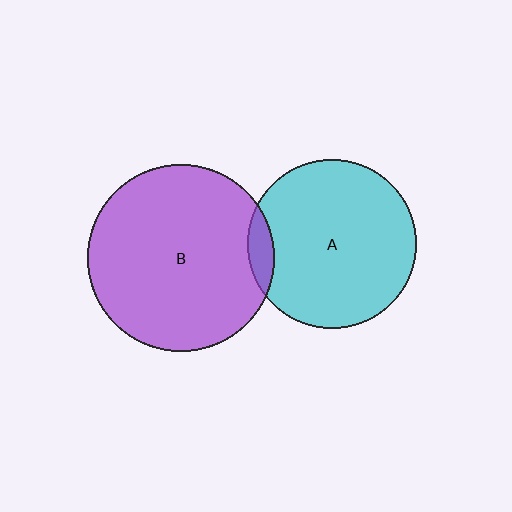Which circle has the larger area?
Circle B (purple).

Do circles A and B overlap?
Yes.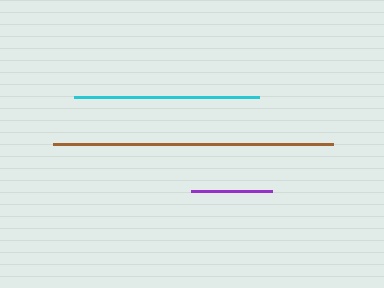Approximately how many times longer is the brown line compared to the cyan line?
The brown line is approximately 1.5 times the length of the cyan line.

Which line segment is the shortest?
The purple line is the shortest at approximately 81 pixels.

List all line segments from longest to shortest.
From longest to shortest: brown, cyan, purple.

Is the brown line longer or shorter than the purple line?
The brown line is longer than the purple line.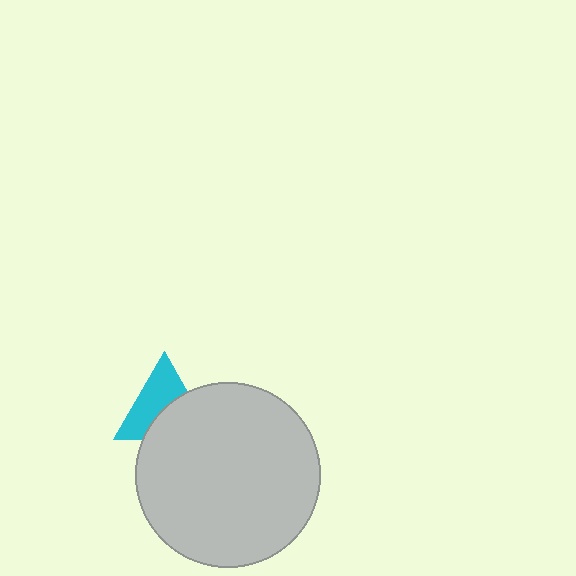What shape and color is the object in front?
The object in front is a light gray circle.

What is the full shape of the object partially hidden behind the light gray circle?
The partially hidden object is a cyan triangle.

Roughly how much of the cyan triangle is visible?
About half of it is visible (roughly 55%).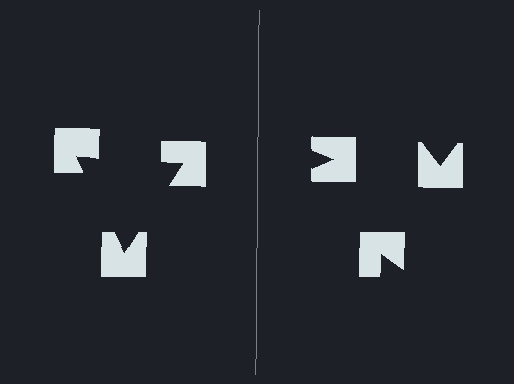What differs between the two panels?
The notched squares are positioned identically on both sides; only the wedge orientations differ. On the left they align to a triangle; on the right they are misaligned.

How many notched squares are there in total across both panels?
6 — 3 on each side.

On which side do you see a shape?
An illusory triangle appears on the left side. On the right side the wedge cuts are rotated, so no coherent shape forms.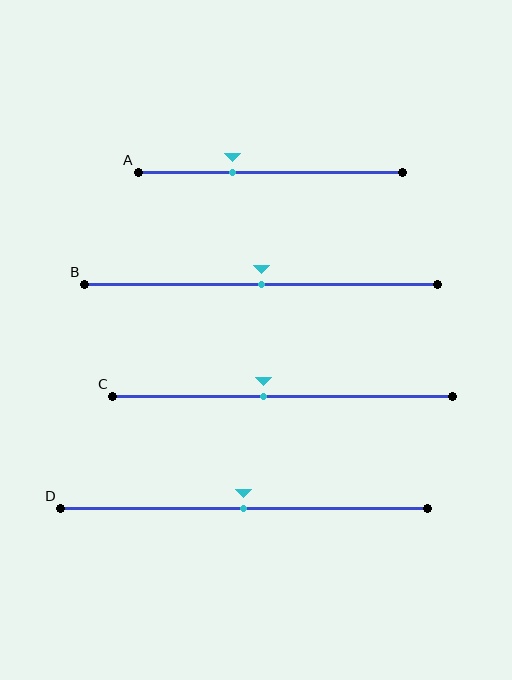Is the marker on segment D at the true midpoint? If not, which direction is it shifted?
Yes, the marker on segment D is at the true midpoint.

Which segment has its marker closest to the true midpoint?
Segment B has its marker closest to the true midpoint.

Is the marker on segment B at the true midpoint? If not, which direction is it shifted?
Yes, the marker on segment B is at the true midpoint.